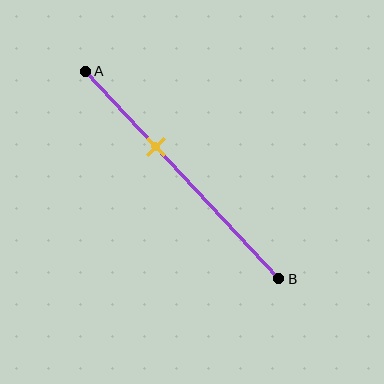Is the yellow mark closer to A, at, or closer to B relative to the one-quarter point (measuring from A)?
The yellow mark is closer to point B than the one-quarter point of segment AB.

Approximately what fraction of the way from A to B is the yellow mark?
The yellow mark is approximately 35% of the way from A to B.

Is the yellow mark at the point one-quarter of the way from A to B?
No, the mark is at about 35% from A, not at the 25% one-quarter point.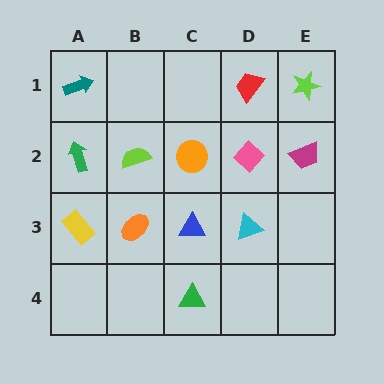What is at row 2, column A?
A green arrow.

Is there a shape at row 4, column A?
No, that cell is empty.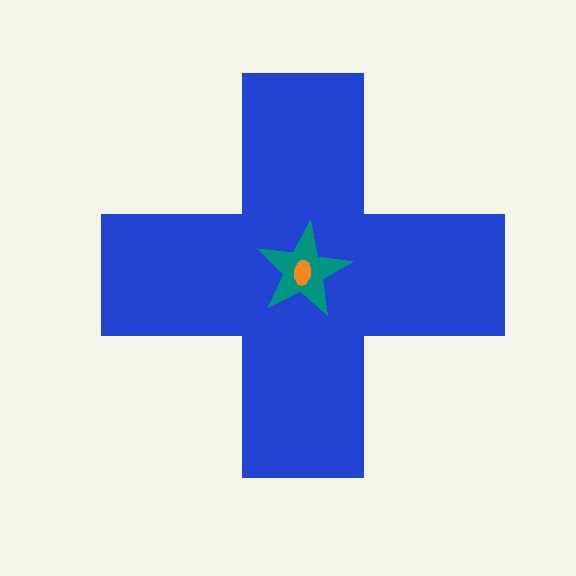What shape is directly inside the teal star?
The orange ellipse.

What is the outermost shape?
The blue cross.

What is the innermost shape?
The orange ellipse.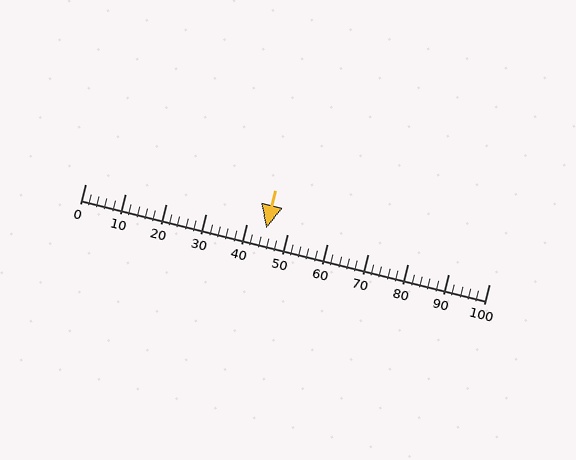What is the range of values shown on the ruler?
The ruler shows values from 0 to 100.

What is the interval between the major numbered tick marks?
The major tick marks are spaced 10 units apart.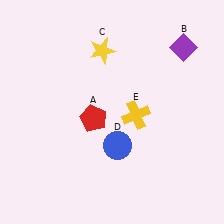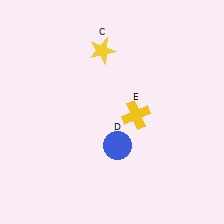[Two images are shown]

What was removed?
The red pentagon (A), the purple diamond (B) were removed in Image 2.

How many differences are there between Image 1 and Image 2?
There are 2 differences between the two images.